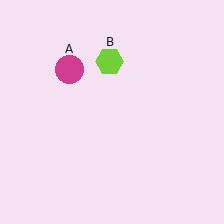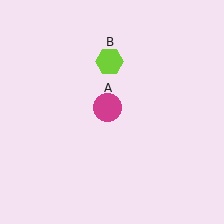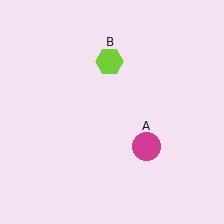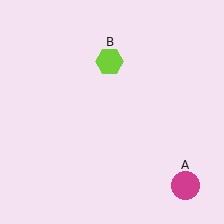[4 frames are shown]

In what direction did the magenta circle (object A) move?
The magenta circle (object A) moved down and to the right.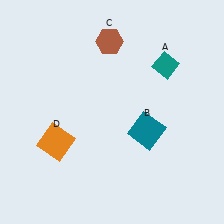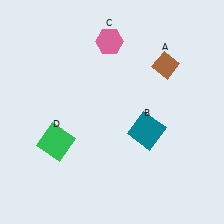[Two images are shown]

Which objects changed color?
A changed from teal to brown. C changed from brown to pink. D changed from orange to green.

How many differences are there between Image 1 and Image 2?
There are 3 differences between the two images.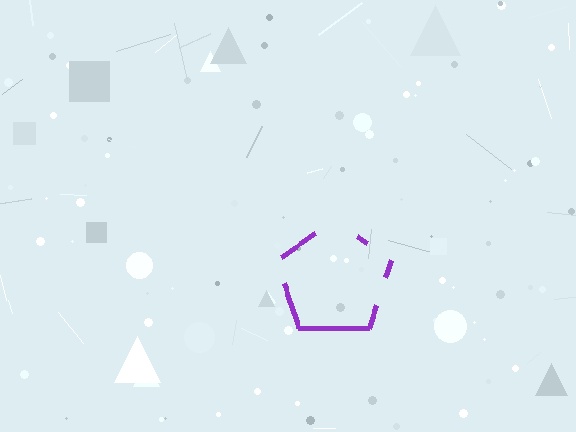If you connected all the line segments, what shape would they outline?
They would outline a pentagon.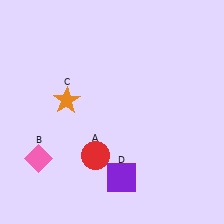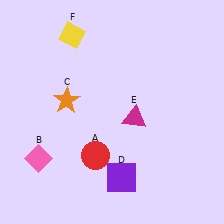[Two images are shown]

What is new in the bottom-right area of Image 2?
A magenta triangle (E) was added in the bottom-right area of Image 2.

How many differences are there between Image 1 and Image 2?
There are 2 differences between the two images.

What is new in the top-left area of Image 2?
A yellow diamond (F) was added in the top-left area of Image 2.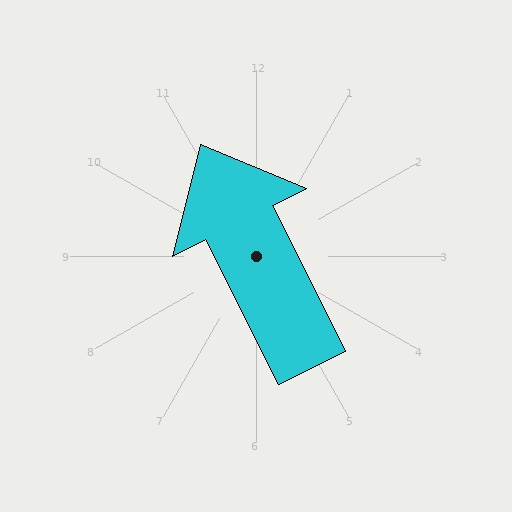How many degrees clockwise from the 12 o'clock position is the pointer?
Approximately 333 degrees.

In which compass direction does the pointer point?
Northwest.